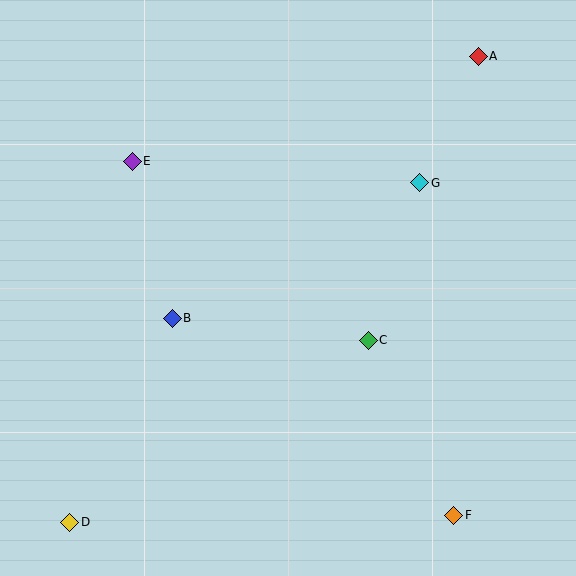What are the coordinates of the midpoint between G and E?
The midpoint between G and E is at (276, 172).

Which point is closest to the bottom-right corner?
Point F is closest to the bottom-right corner.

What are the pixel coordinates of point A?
Point A is at (478, 56).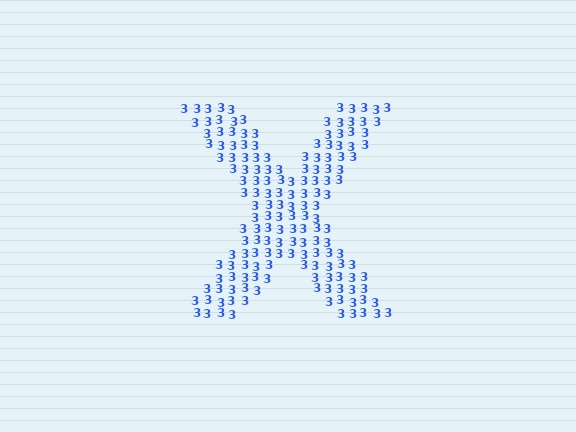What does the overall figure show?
The overall figure shows the letter X.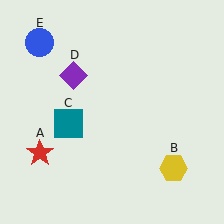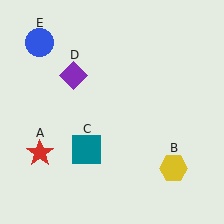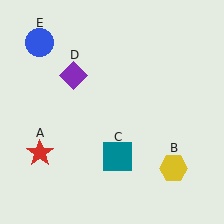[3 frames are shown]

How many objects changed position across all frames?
1 object changed position: teal square (object C).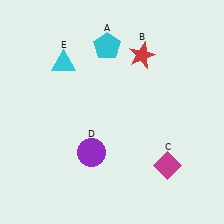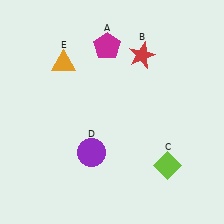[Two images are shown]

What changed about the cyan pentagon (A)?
In Image 1, A is cyan. In Image 2, it changed to magenta.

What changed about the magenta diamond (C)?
In Image 1, C is magenta. In Image 2, it changed to lime.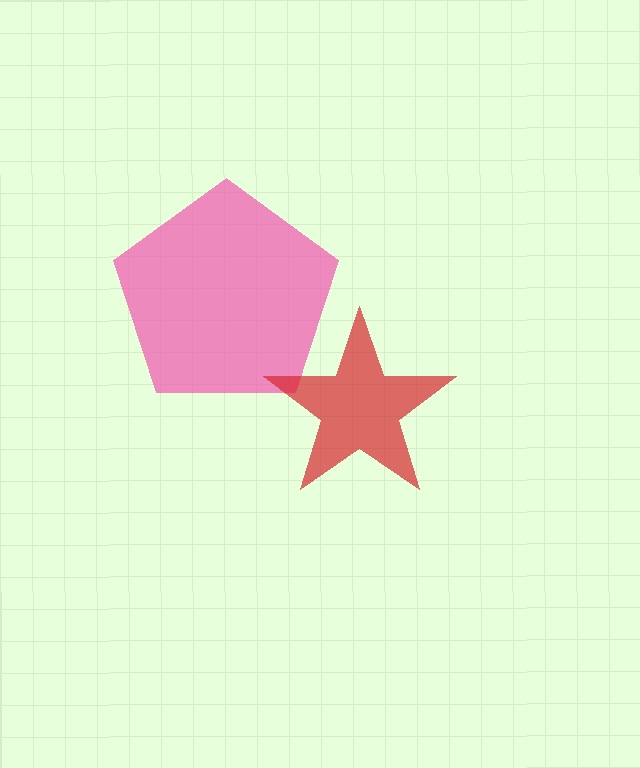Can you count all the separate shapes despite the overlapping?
Yes, there are 2 separate shapes.